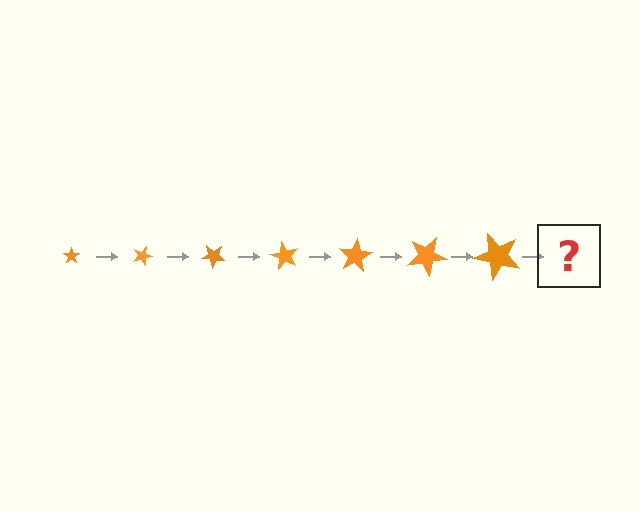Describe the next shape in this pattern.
It should be a star, larger than the previous one and rotated 140 degrees from the start.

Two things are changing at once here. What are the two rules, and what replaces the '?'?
The two rules are that the star grows larger each step and it rotates 20 degrees each step. The '?' should be a star, larger than the previous one and rotated 140 degrees from the start.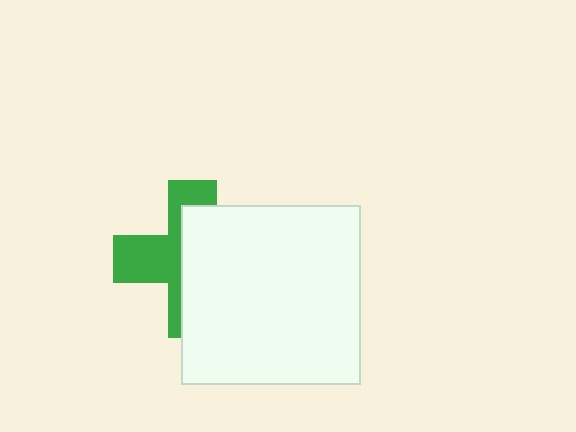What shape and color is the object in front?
The object in front is a white square.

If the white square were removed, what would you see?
You would see the complete green cross.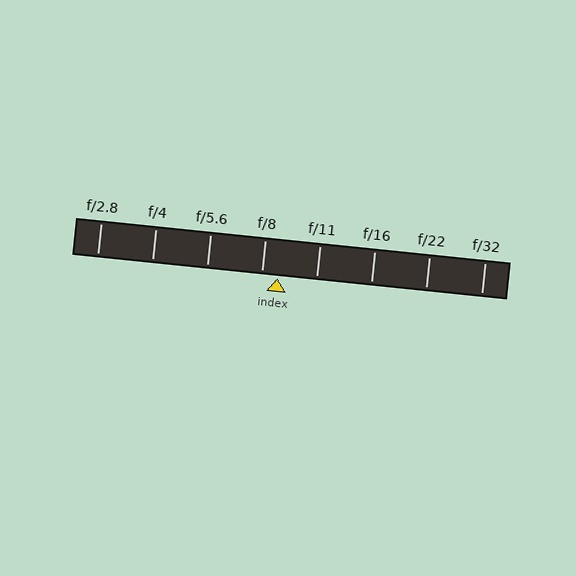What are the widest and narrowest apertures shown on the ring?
The widest aperture shown is f/2.8 and the narrowest is f/32.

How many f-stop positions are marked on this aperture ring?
There are 8 f-stop positions marked.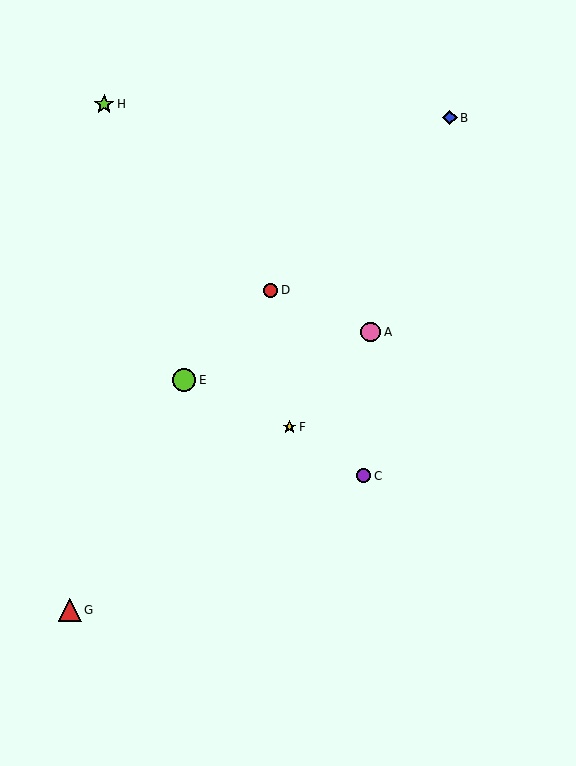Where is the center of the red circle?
The center of the red circle is at (270, 290).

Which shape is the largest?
The lime circle (labeled E) is the largest.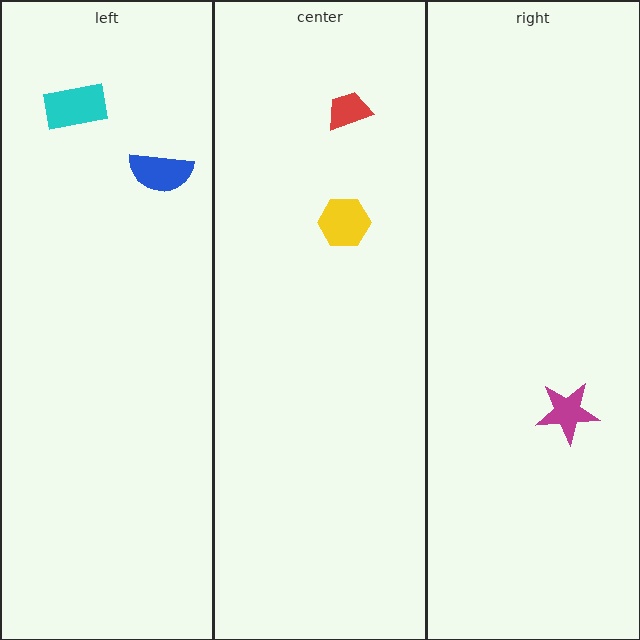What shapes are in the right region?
The magenta star.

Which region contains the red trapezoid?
The center region.